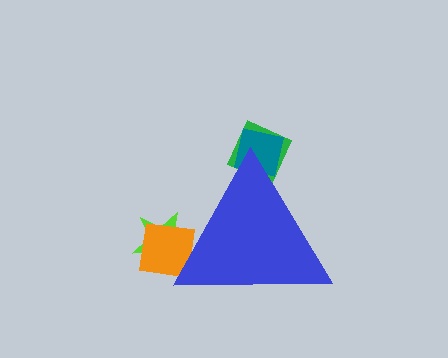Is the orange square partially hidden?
Yes, the orange square is partially hidden behind the blue triangle.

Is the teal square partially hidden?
Yes, the teal square is partially hidden behind the blue triangle.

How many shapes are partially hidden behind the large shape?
4 shapes are partially hidden.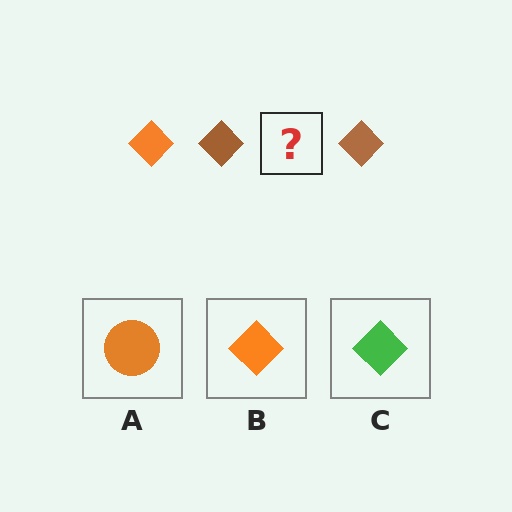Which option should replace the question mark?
Option B.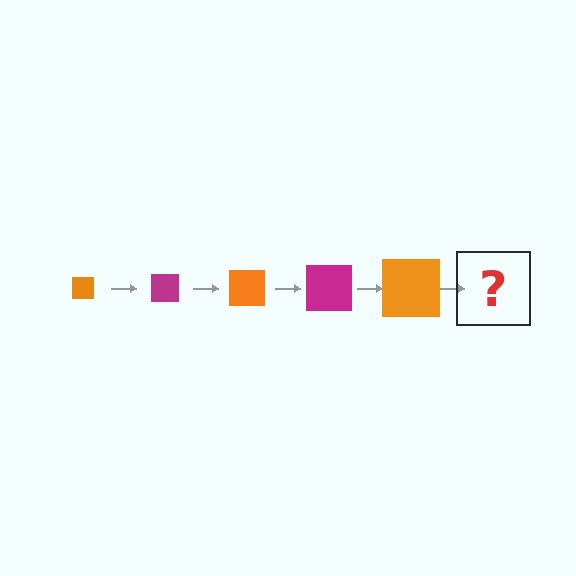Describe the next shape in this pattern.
It should be a magenta square, larger than the previous one.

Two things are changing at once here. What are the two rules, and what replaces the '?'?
The two rules are that the square grows larger each step and the color cycles through orange and magenta. The '?' should be a magenta square, larger than the previous one.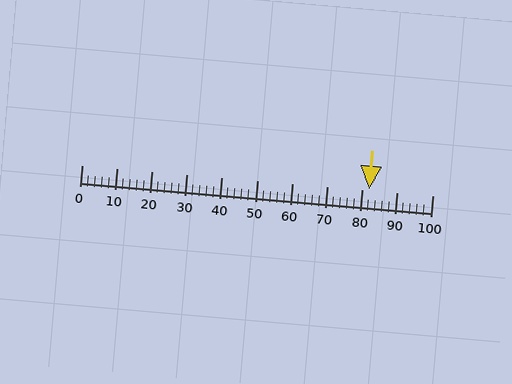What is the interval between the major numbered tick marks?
The major tick marks are spaced 10 units apart.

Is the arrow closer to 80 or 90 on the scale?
The arrow is closer to 80.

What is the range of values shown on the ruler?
The ruler shows values from 0 to 100.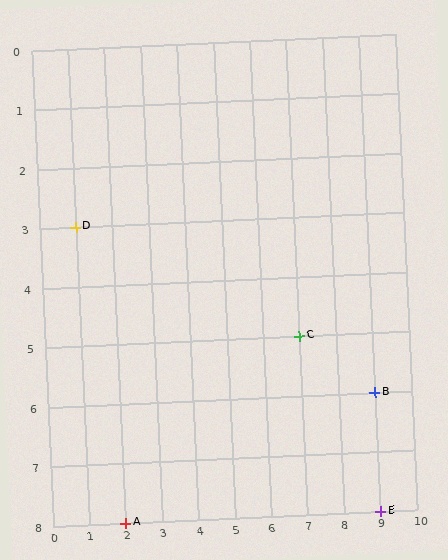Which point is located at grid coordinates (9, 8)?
Point E is at (9, 8).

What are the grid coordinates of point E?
Point E is at grid coordinates (9, 8).